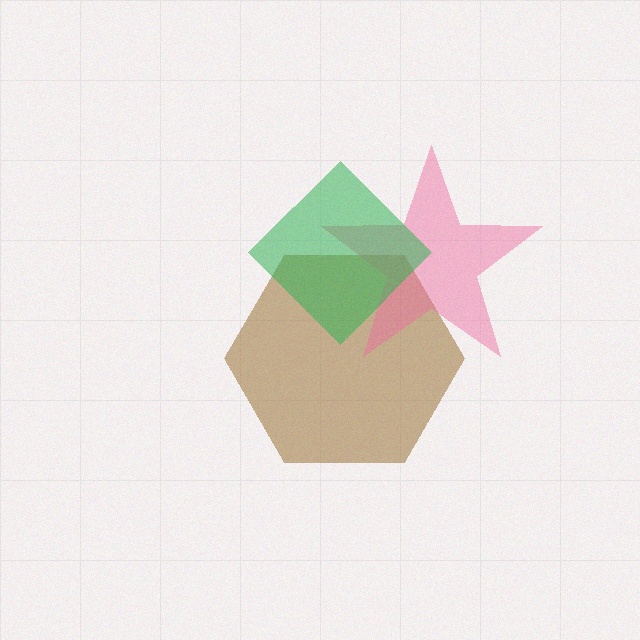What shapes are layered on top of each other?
The layered shapes are: a brown hexagon, a pink star, a green diamond.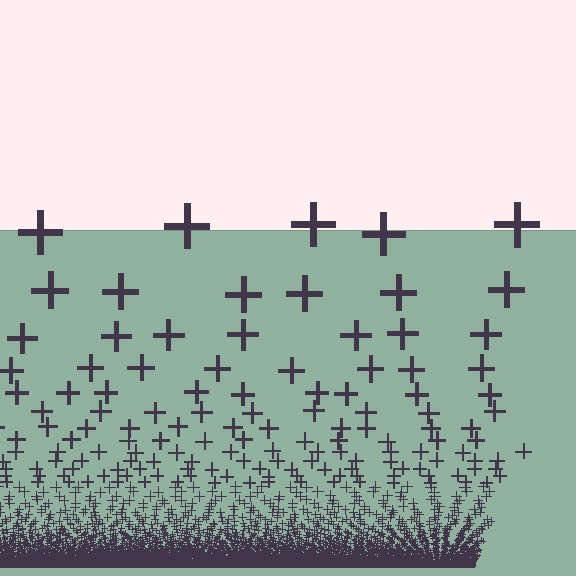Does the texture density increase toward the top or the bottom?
Density increases toward the bottom.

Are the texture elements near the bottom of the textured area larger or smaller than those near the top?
Smaller. The gradient is inverted — elements near the bottom are smaller and denser.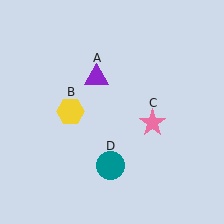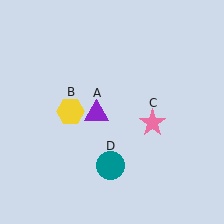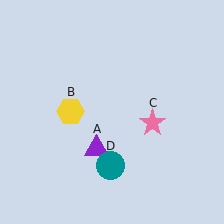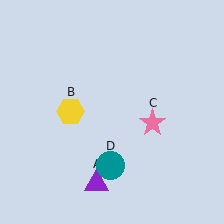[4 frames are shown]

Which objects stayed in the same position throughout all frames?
Yellow hexagon (object B) and pink star (object C) and teal circle (object D) remained stationary.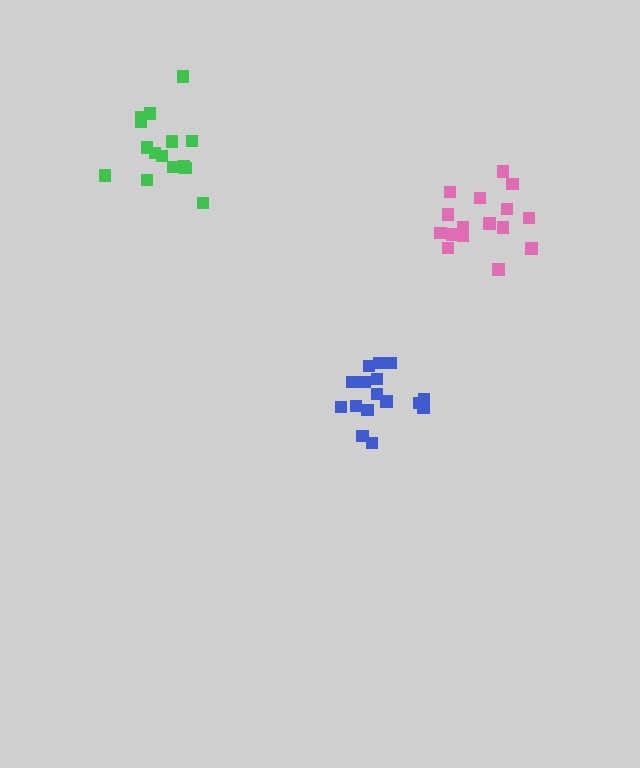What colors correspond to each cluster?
The clusters are colored: blue, pink, green.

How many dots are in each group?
Group 1: 17 dots, Group 2: 16 dots, Group 3: 15 dots (48 total).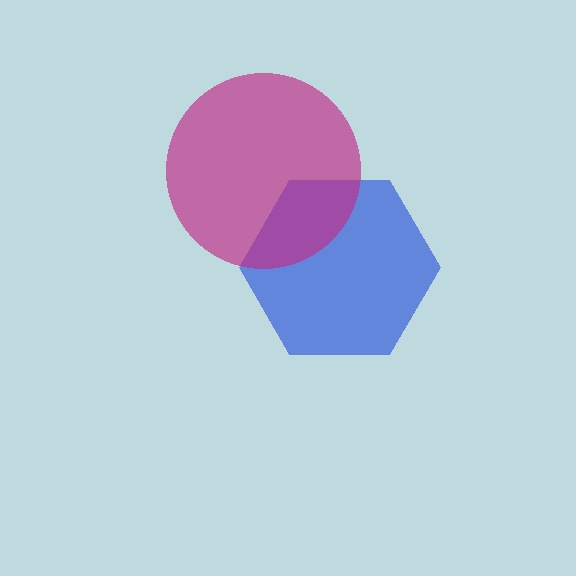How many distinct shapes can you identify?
There are 2 distinct shapes: a blue hexagon, a magenta circle.